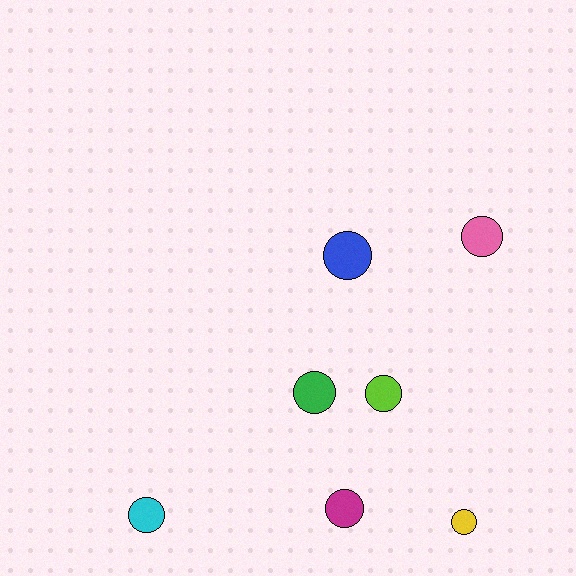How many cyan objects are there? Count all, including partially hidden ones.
There is 1 cyan object.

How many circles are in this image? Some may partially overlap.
There are 7 circles.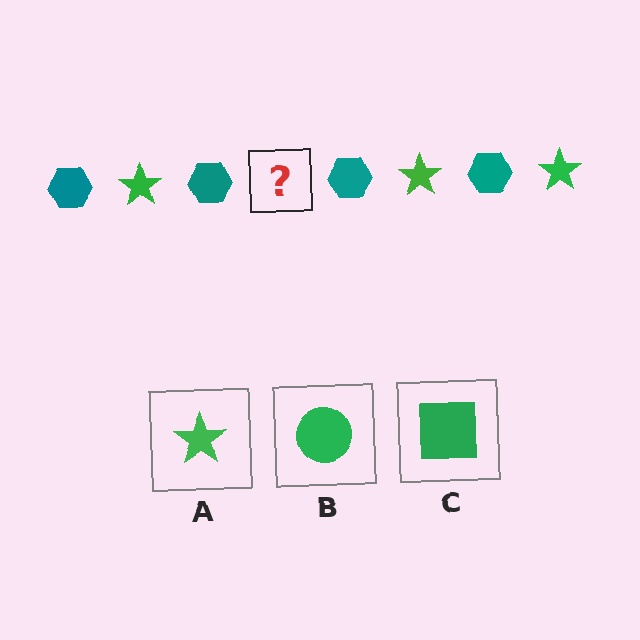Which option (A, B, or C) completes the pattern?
A.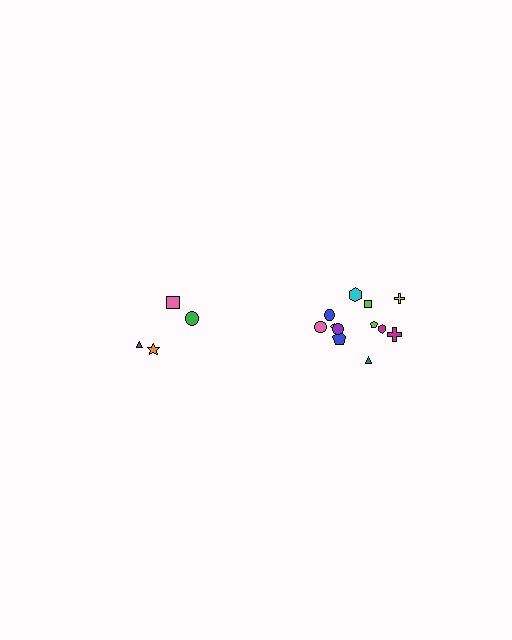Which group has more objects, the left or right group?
The right group.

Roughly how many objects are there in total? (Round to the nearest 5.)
Roughly 15 objects in total.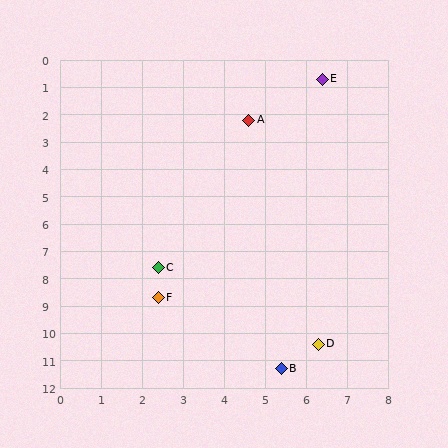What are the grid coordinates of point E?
Point E is at approximately (6.4, 0.7).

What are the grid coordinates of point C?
Point C is at approximately (2.4, 7.6).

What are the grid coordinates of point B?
Point B is at approximately (5.4, 11.3).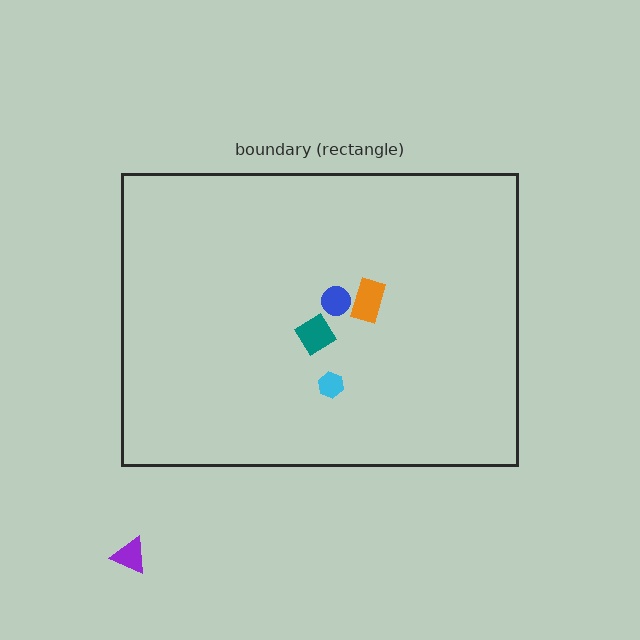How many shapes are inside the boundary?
4 inside, 1 outside.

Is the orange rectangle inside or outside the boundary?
Inside.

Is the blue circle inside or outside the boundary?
Inside.